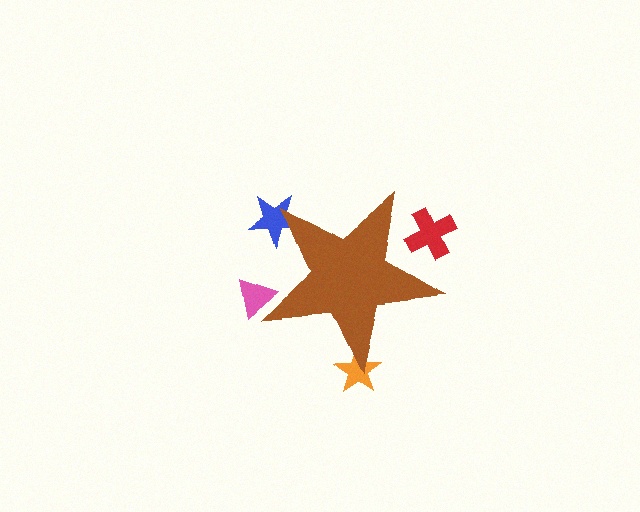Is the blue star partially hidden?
Yes, the blue star is partially hidden behind the brown star.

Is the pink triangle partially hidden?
Yes, the pink triangle is partially hidden behind the brown star.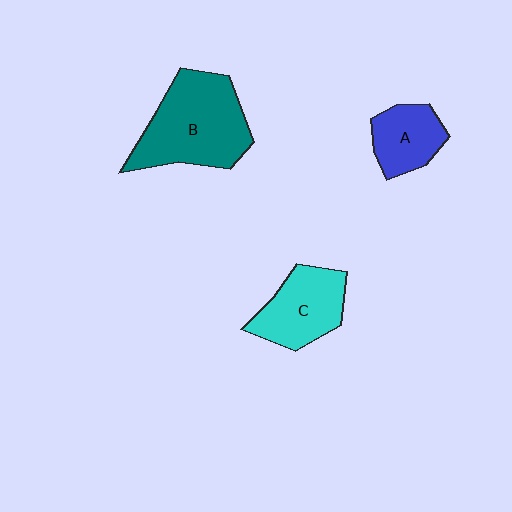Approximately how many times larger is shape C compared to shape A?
Approximately 1.4 times.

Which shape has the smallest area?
Shape A (blue).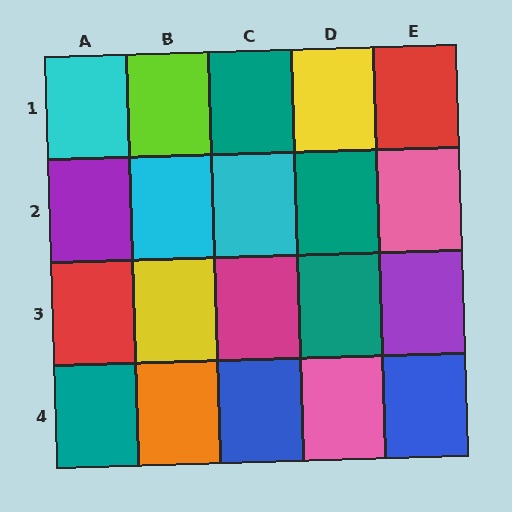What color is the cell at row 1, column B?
Lime.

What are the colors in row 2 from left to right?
Purple, cyan, cyan, teal, pink.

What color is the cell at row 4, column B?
Orange.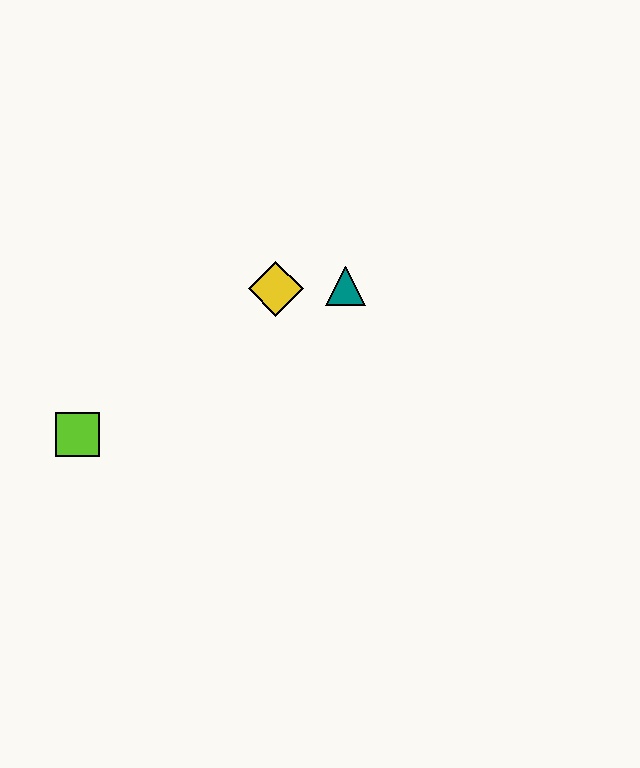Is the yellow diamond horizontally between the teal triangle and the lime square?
Yes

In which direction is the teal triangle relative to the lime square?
The teal triangle is to the right of the lime square.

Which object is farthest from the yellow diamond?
The lime square is farthest from the yellow diamond.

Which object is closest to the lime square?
The yellow diamond is closest to the lime square.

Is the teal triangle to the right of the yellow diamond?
Yes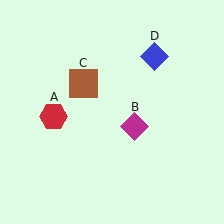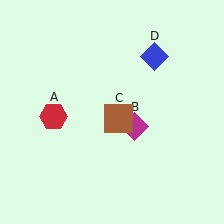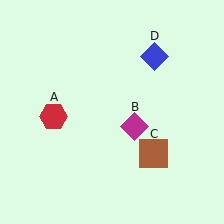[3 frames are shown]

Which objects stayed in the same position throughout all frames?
Red hexagon (object A) and magenta diamond (object B) and blue diamond (object D) remained stationary.